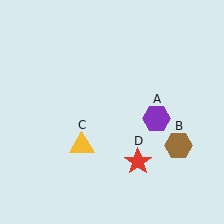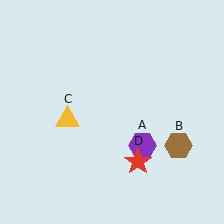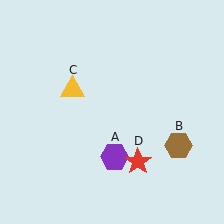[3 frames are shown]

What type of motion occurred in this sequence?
The purple hexagon (object A), yellow triangle (object C) rotated clockwise around the center of the scene.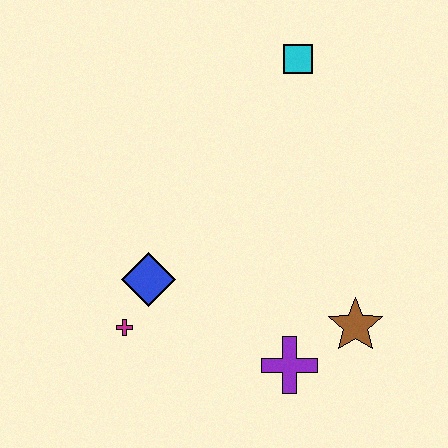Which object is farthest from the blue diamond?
The cyan square is farthest from the blue diamond.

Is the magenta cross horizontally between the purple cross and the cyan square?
No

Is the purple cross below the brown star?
Yes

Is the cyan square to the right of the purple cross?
Yes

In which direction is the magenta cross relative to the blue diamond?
The magenta cross is below the blue diamond.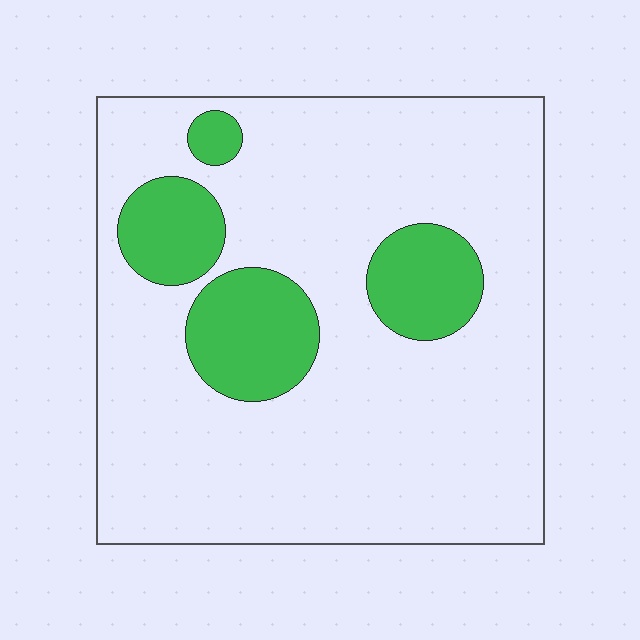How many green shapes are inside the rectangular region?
4.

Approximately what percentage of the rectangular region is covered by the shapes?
Approximately 20%.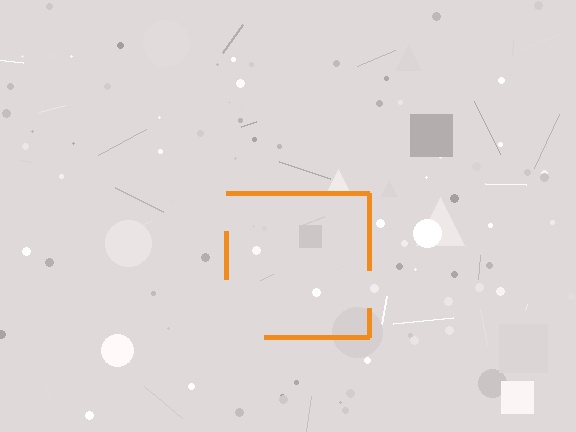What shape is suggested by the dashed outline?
The dashed outline suggests a square.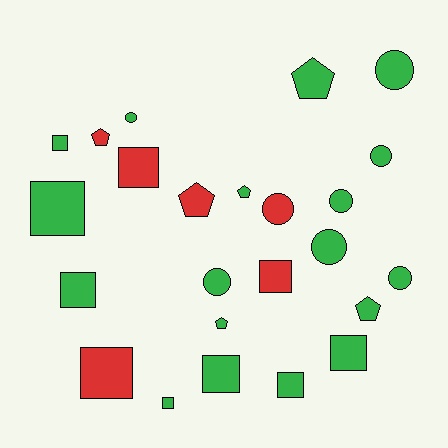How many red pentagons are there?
There are 2 red pentagons.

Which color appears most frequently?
Green, with 18 objects.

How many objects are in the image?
There are 24 objects.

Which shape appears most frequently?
Square, with 10 objects.